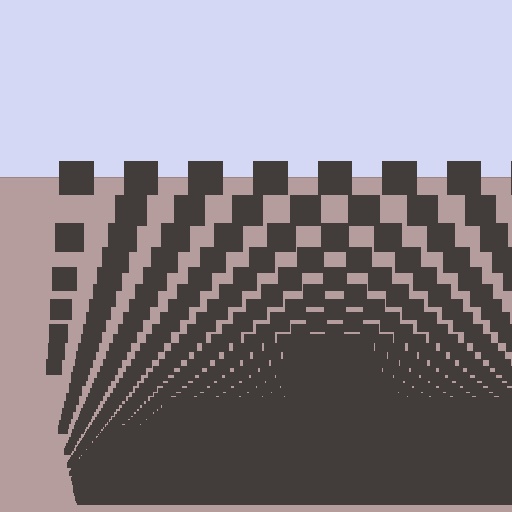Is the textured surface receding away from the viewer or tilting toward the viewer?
The surface appears to tilt toward the viewer. Texture elements get larger and sparser toward the top.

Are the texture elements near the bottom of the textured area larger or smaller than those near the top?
Smaller. The gradient is inverted — elements near the bottom are smaller and denser.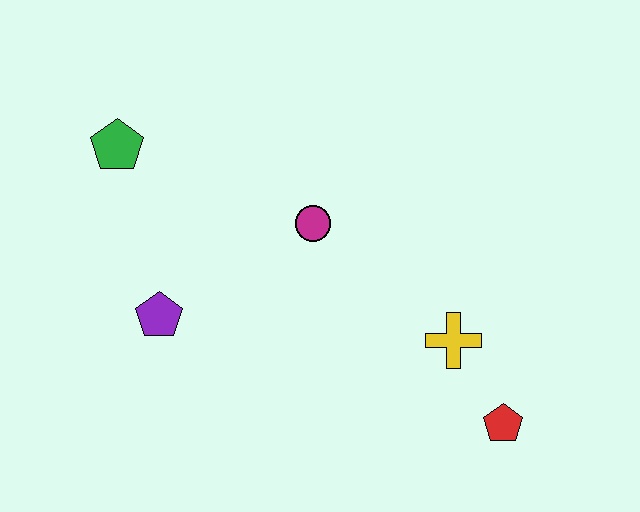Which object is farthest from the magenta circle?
The red pentagon is farthest from the magenta circle.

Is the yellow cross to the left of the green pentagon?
No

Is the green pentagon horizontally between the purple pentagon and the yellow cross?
No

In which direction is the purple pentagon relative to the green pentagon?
The purple pentagon is below the green pentagon.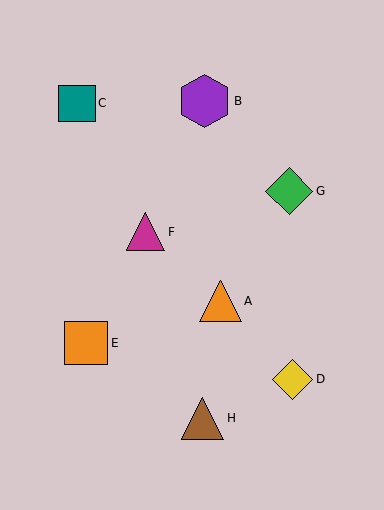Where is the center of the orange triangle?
The center of the orange triangle is at (221, 301).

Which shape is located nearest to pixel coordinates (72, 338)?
The orange square (labeled E) at (86, 343) is nearest to that location.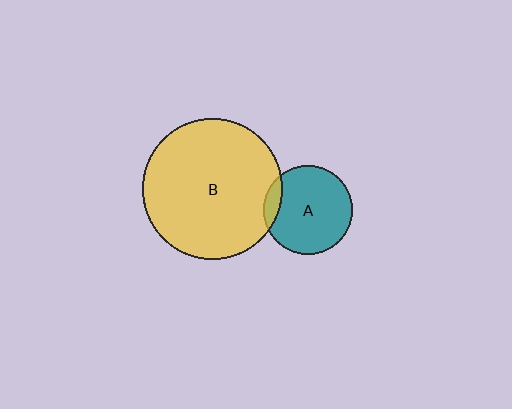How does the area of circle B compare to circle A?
Approximately 2.5 times.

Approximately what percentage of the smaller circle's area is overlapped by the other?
Approximately 10%.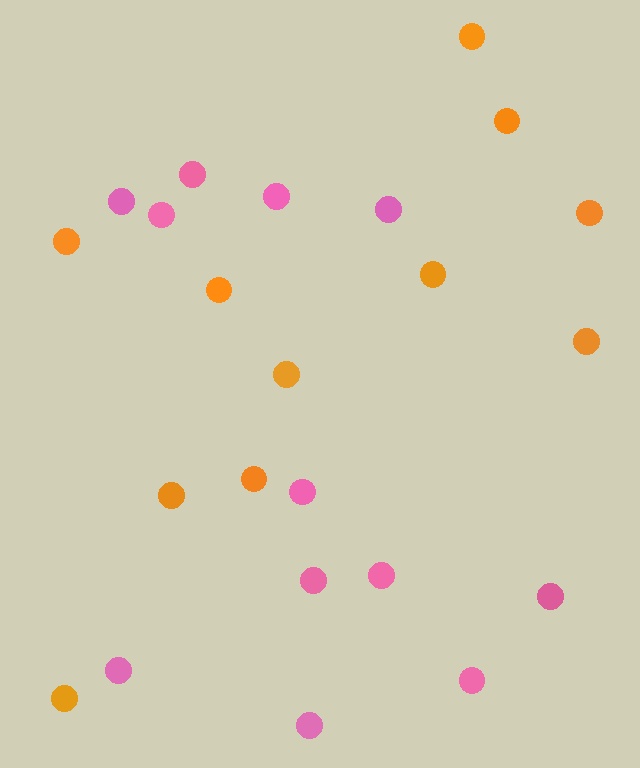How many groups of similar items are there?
There are 2 groups: one group of orange circles (11) and one group of pink circles (12).